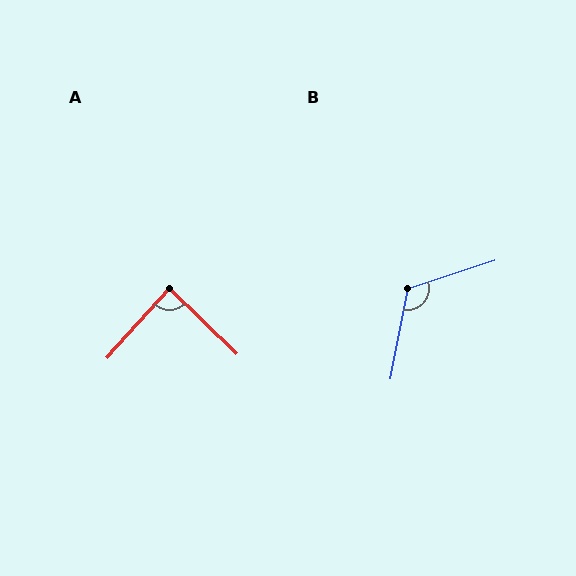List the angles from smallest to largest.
A (88°), B (119°).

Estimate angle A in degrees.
Approximately 88 degrees.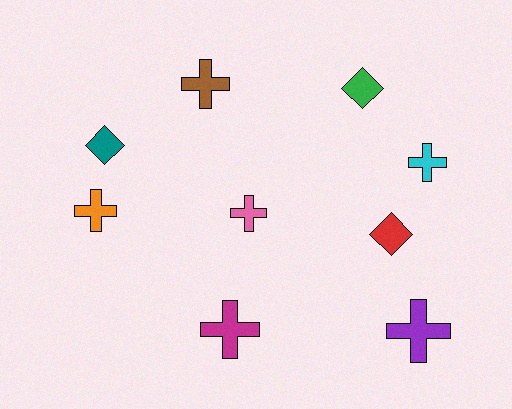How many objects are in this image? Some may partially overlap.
There are 9 objects.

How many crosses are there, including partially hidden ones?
There are 6 crosses.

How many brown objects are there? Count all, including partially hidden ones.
There is 1 brown object.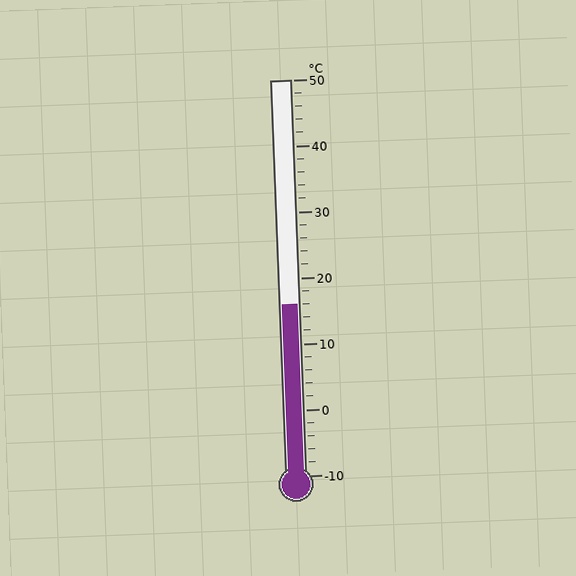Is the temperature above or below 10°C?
The temperature is above 10°C.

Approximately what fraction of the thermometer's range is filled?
The thermometer is filled to approximately 45% of its range.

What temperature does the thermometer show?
The thermometer shows approximately 16°C.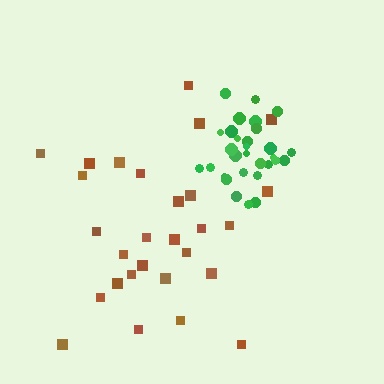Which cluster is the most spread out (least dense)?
Brown.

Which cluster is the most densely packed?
Green.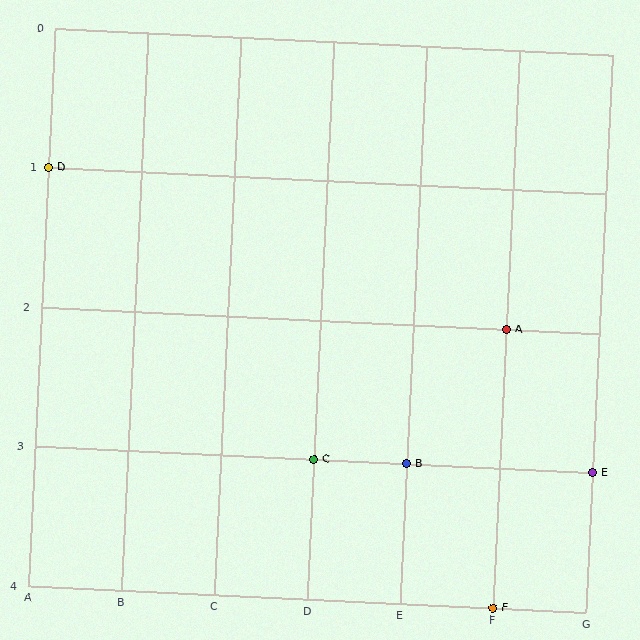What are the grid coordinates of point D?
Point D is at grid coordinates (A, 1).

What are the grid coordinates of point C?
Point C is at grid coordinates (D, 3).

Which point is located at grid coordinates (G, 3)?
Point E is at (G, 3).